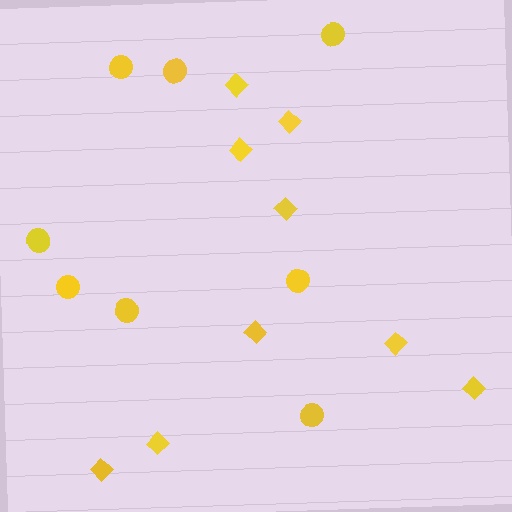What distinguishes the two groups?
There are 2 groups: one group of diamonds (9) and one group of circles (8).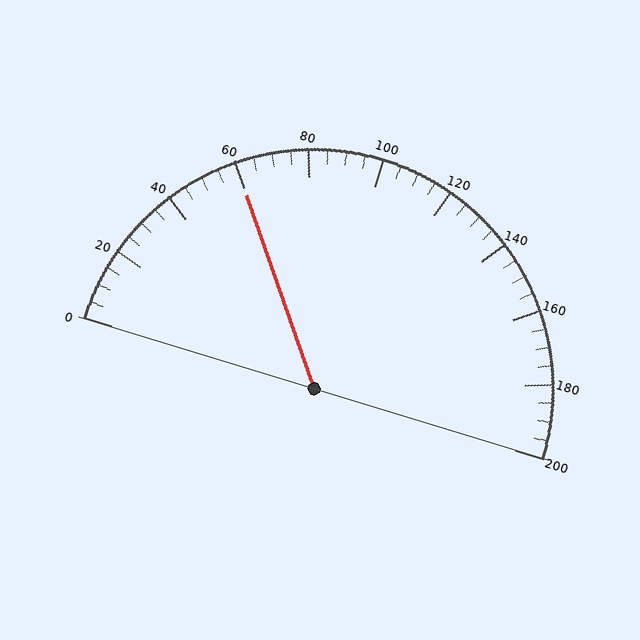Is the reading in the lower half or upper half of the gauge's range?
The reading is in the lower half of the range (0 to 200).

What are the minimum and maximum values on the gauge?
The gauge ranges from 0 to 200.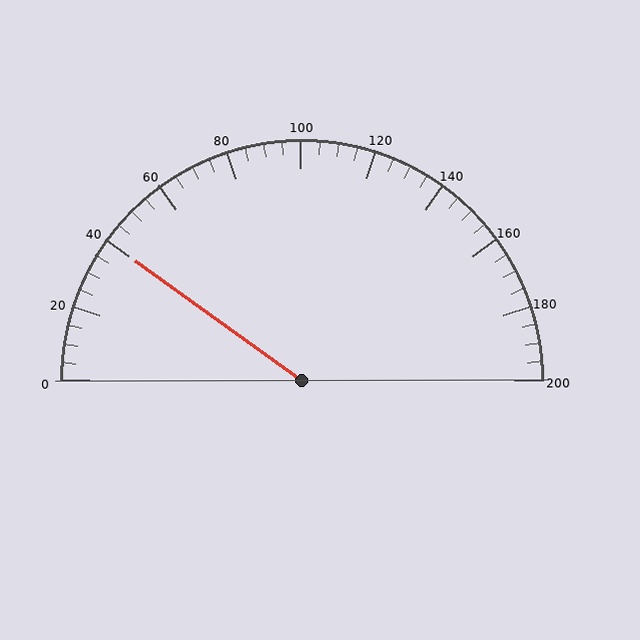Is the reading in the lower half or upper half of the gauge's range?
The reading is in the lower half of the range (0 to 200).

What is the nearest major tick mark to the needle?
The nearest major tick mark is 40.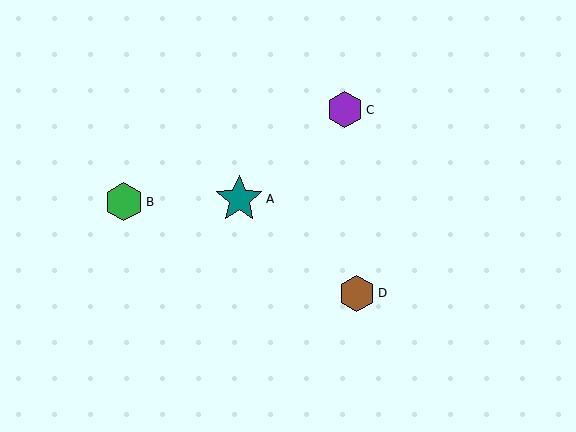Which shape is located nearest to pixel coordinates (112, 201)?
The green hexagon (labeled B) at (124, 202) is nearest to that location.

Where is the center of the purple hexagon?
The center of the purple hexagon is at (345, 110).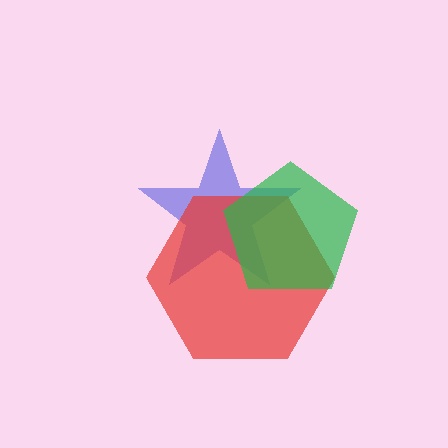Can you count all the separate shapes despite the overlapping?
Yes, there are 3 separate shapes.